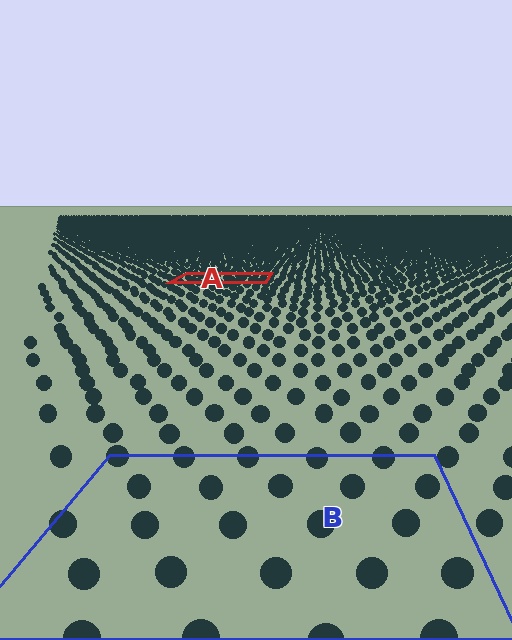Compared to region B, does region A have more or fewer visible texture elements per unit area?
Region A has more texture elements per unit area — they are packed more densely because it is farther away.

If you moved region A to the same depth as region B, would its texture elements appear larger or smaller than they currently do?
They would appear larger. At a closer depth, the same texture elements are projected at a bigger on-screen size.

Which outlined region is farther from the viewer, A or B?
Region A is farther from the viewer — the texture elements inside it appear smaller and more densely packed.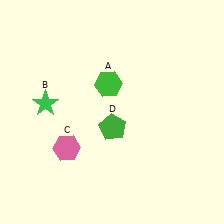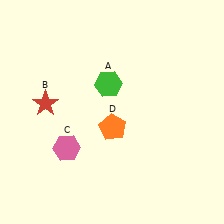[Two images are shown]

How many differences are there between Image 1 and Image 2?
There are 2 differences between the two images.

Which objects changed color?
B changed from green to red. D changed from green to orange.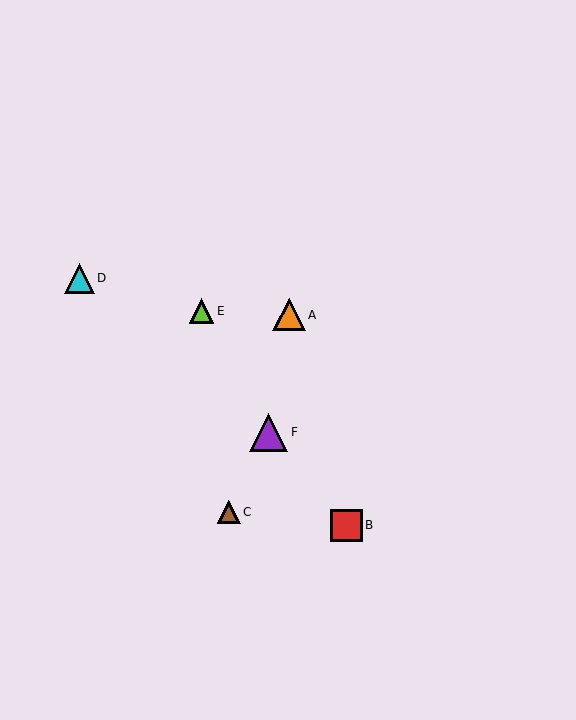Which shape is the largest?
The purple triangle (labeled F) is the largest.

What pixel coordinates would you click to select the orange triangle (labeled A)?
Click at (289, 315) to select the orange triangle A.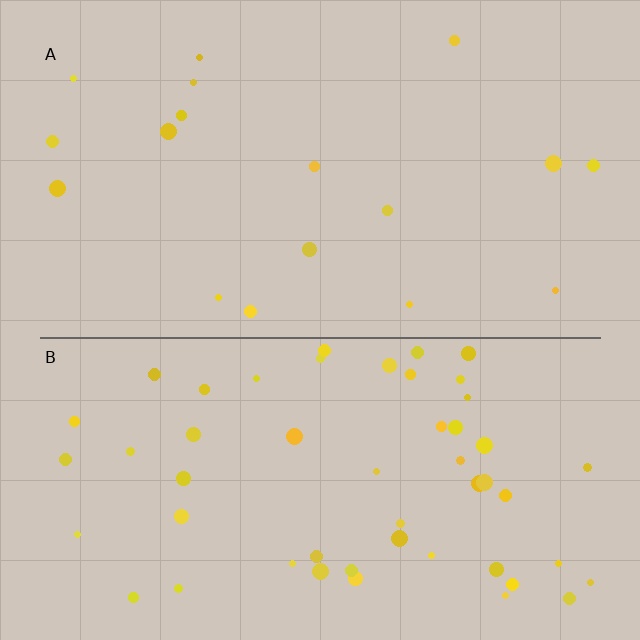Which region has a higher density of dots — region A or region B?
B (the bottom).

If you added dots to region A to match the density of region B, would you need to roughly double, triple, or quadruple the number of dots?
Approximately triple.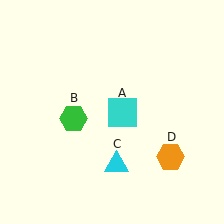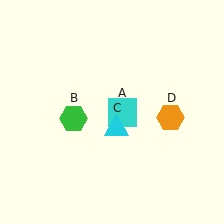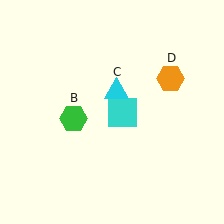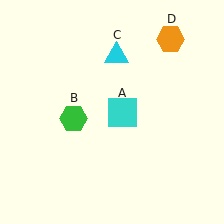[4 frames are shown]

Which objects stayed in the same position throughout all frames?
Cyan square (object A) and green hexagon (object B) remained stationary.